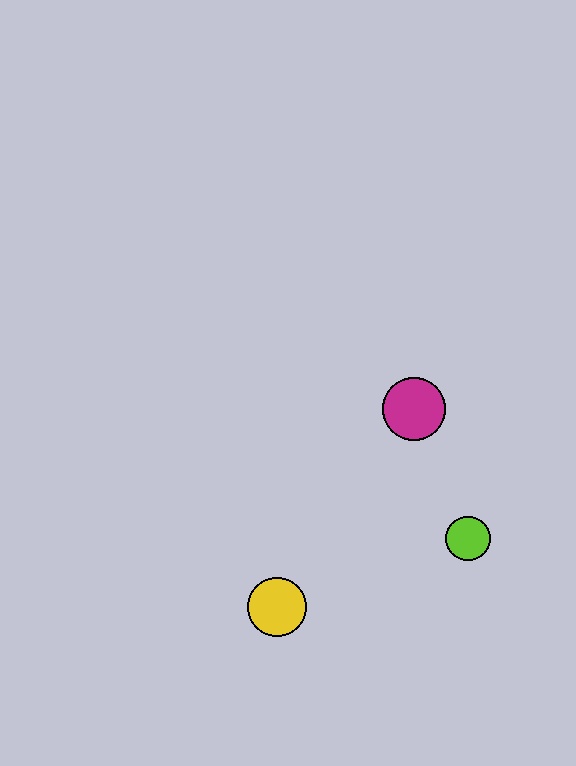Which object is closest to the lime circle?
The magenta circle is closest to the lime circle.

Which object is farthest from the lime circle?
The yellow circle is farthest from the lime circle.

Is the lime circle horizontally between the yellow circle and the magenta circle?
No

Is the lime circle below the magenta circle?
Yes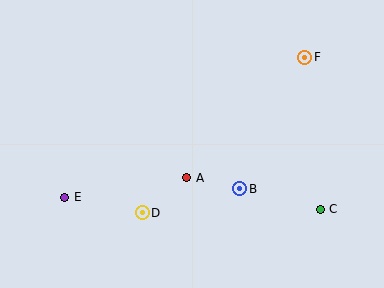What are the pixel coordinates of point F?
Point F is at (305, 57).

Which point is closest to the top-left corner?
Point E is closest to the top-left corner.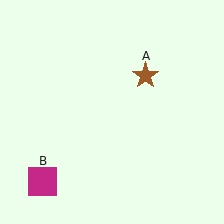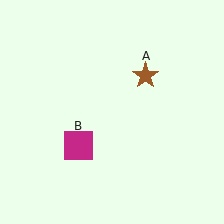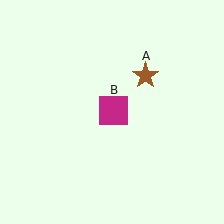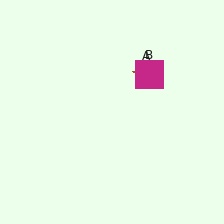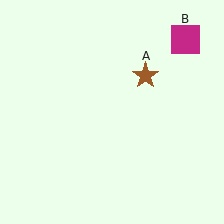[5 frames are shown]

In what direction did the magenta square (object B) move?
The magenta square (object B) moved up and to the right.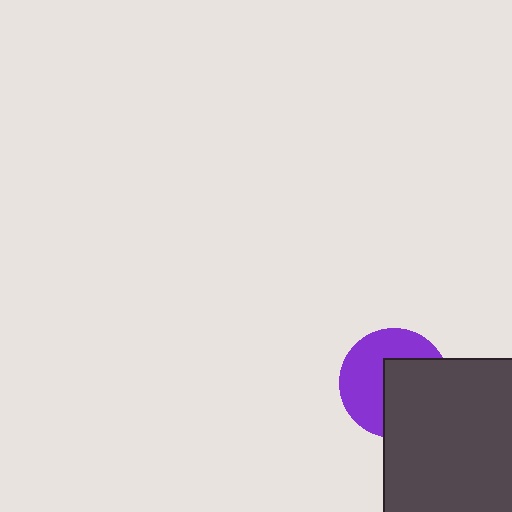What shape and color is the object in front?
The object in front is a dark gray square.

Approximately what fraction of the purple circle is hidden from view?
Roughly 48% of the purple circle is hidden behind the dark gray square.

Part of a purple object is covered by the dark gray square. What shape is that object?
It is a circle.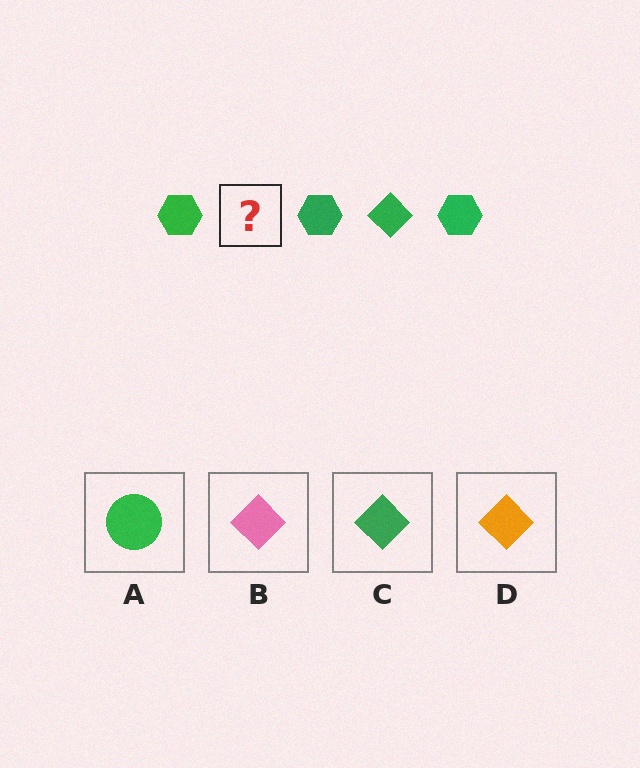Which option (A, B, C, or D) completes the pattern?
C.